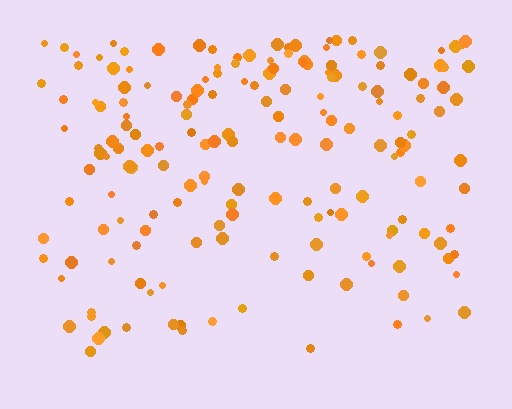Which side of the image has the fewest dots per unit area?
The bottom.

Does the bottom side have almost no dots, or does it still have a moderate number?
Still a moderate number, just noticeably fewer than the top.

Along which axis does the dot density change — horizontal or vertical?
Vertical.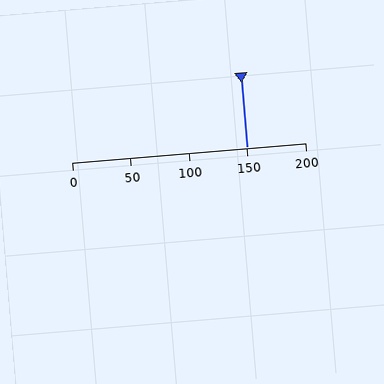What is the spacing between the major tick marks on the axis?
The major ticks are spaced 50 apart.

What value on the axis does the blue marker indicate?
The marker indicates approximately 150.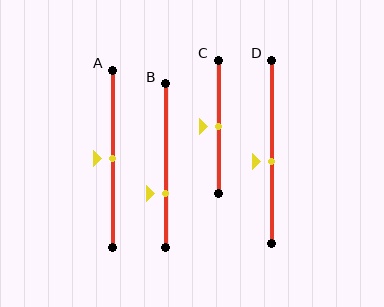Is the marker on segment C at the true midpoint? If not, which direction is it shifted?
Yes, the marker on segment C is at the true midpoint.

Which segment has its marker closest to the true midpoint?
Segment A has its marker closest to the true midpoint.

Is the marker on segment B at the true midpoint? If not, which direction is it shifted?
No, the marker on segment B is shifted downward by about 17% of the segment length.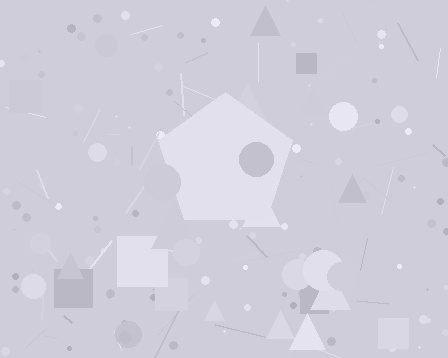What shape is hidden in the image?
A pentagon is hidden in the image.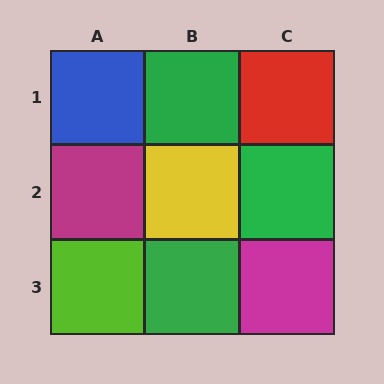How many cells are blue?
1 cell is blue.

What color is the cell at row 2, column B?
Yellow.